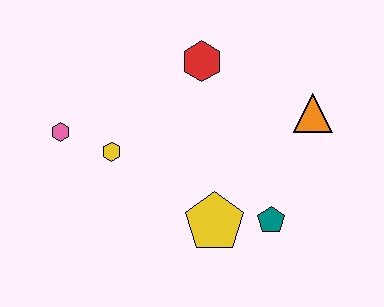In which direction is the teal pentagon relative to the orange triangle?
The teal pentagon is below the orange triangle.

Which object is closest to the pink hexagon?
The yellow hexagon is closest to the pink hexagon.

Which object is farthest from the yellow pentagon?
The pink hexagon is farthest from the yellow pentagon.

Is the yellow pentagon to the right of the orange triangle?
No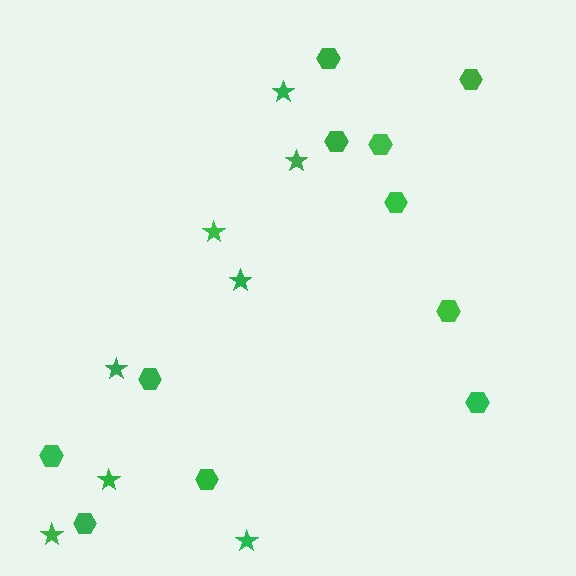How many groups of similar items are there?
There are 2 groups: one group of stars (8) and one group of hexagons (11).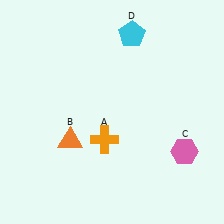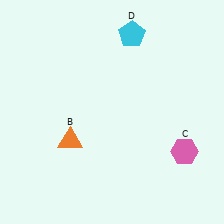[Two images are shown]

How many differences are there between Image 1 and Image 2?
There is 1 difference between the two images.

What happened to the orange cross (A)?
The orange cross (A) was removed in Image 2. It was in the bottom-left area of Image 1.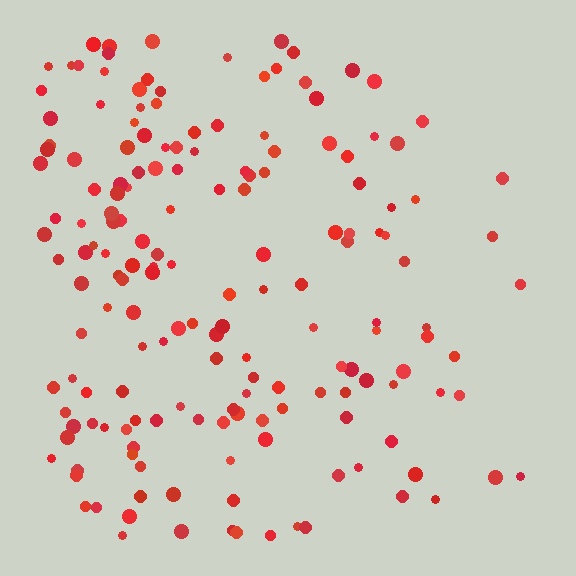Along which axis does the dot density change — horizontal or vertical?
Horizontal.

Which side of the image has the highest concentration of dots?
The left.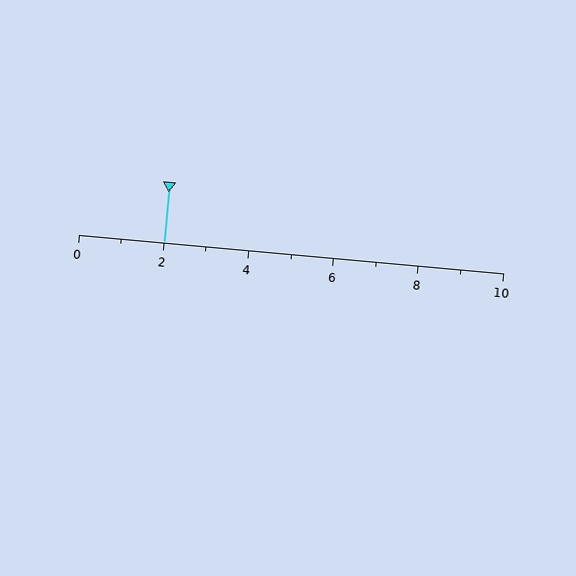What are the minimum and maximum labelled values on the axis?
The axis runs from 0 to 10.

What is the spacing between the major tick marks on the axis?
The major ticks are spaced 2 apart.